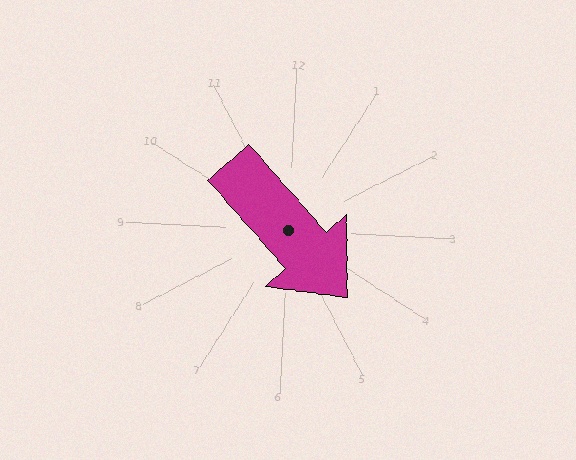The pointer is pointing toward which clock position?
Roughly 5 o'clock.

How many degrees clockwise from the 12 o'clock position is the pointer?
Approximately 136 degrees.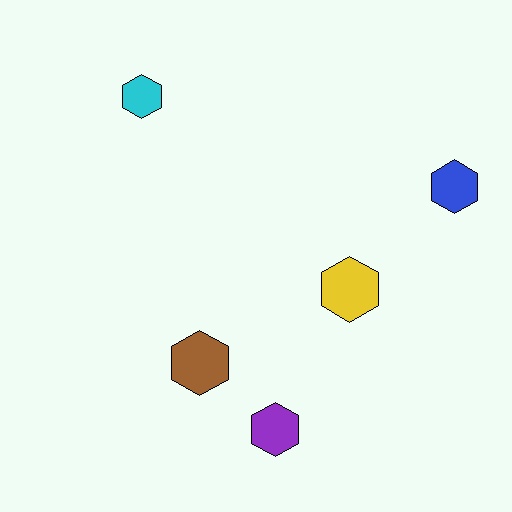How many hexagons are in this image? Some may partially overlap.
There are 5 hexagons.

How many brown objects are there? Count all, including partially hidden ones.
There is 1 brown object.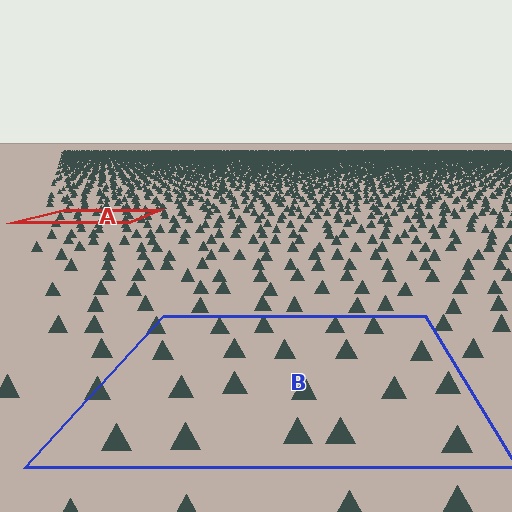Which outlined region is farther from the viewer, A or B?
Region A is farther from the viewer — the texture elements inside it appear smaller and more densely packed.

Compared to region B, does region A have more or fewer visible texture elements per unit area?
Region A has more texture elements per unit area — they are packed more densely because it is farther away.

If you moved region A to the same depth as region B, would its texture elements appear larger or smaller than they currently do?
They would appear larger. At a closer depth, the same texture elements are projected at a bigger on-screen size.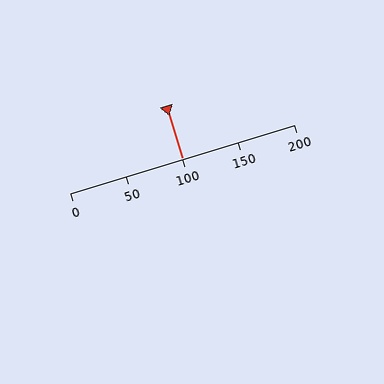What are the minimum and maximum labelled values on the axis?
The axis runs from 0 to 200.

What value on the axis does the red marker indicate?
The marker indicates approximately 100.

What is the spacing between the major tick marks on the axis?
The major ticks are spaced 50 apart.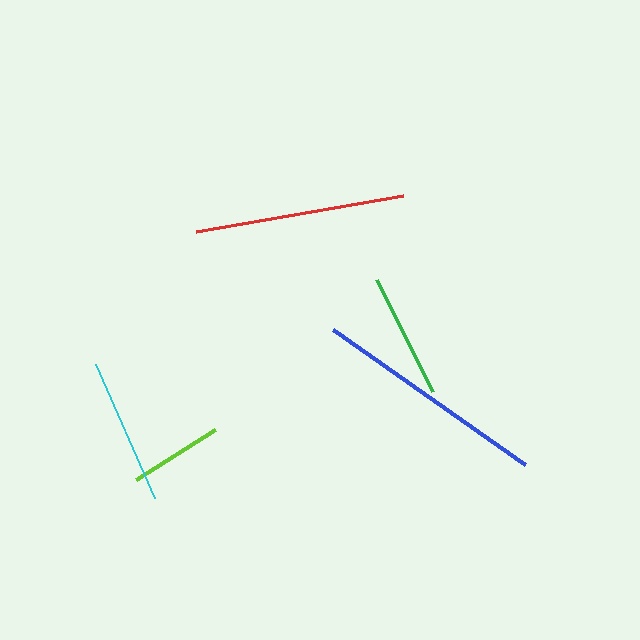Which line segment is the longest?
The blue line is the longest at approximately 235 pixels.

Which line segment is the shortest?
The lime line is the shortest at approximately 94 pixels.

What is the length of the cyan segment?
The cyan segment is approximately 146 pixels long.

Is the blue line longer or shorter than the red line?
The blue line is longer than the red line.